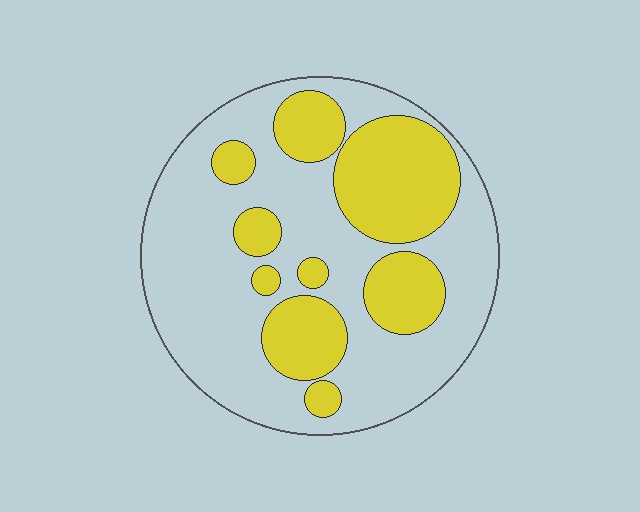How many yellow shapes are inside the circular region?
9.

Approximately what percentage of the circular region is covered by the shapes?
Approximately 35%.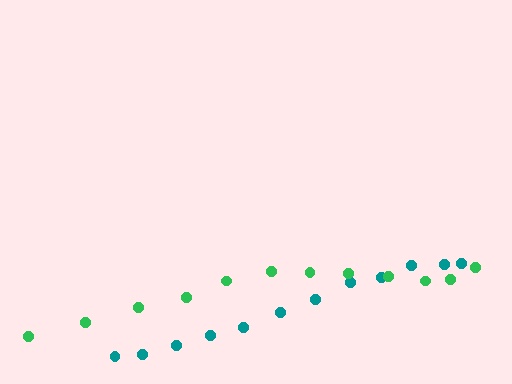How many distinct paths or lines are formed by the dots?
There are 2 distinct paths.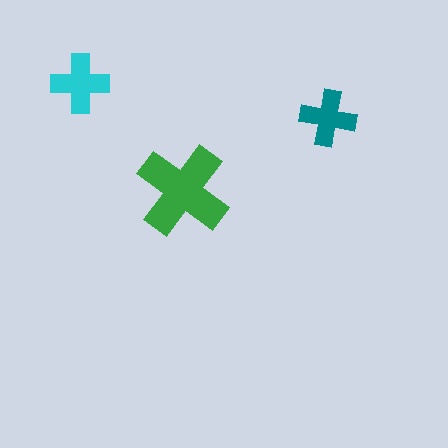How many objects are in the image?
There are 3 objects in the image.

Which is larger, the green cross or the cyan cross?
The green one.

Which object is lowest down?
The green cross is bottommost.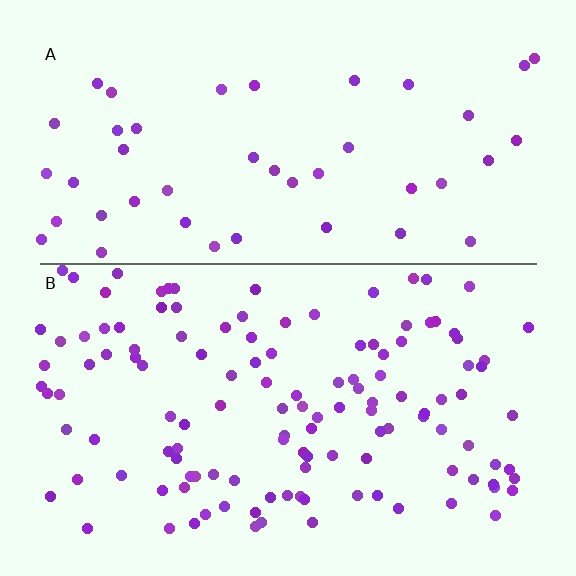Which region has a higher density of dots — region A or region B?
B (the bottom).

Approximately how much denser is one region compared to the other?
Approximately 2.8× — region B over region A.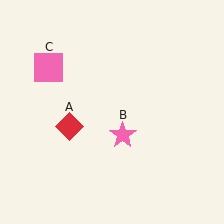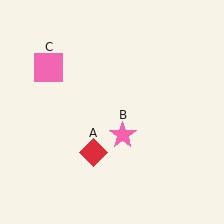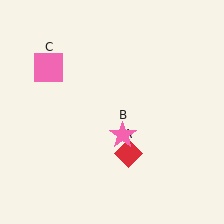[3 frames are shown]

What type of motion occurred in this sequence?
The red diamond (object A) rotated counterclockwise around the center of the scene.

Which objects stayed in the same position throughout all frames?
Pink star (object B) and pink square (object C) remained stationary.